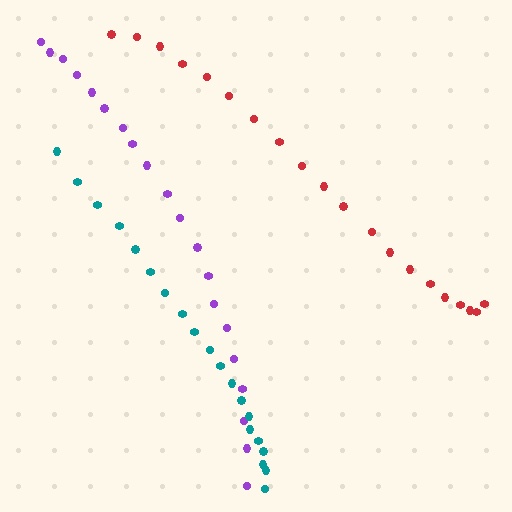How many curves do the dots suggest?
There are 3 distinct paths.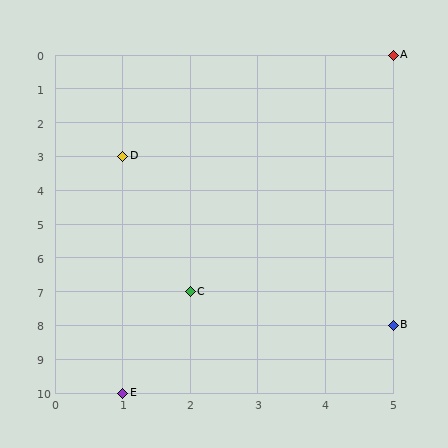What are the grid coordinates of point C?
Point C is at grid coordinates (2, 7).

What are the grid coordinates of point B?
Point B is at grid coordinates (5, 8).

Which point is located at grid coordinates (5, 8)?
Point B is at (5, 8).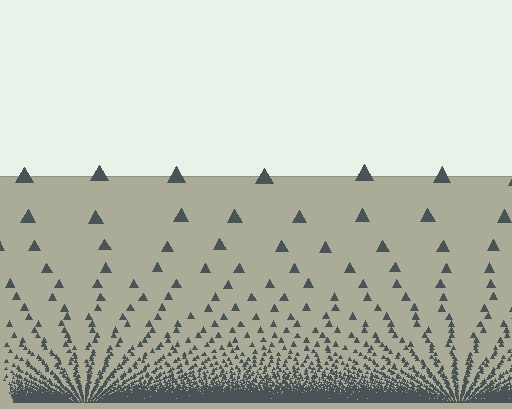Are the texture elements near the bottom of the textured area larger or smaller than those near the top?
Smaller. The gradient is inverted — elements near the bottom are smaller and denser.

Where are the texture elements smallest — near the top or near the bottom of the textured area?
Near the bottom.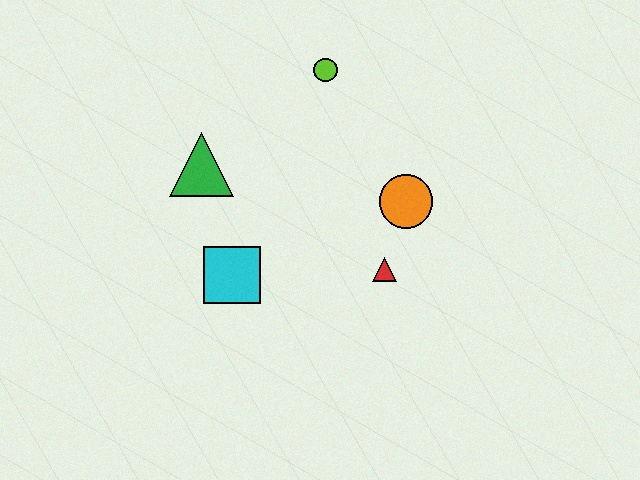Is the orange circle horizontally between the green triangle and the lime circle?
No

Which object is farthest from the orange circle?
The green triangle is farthest from the orange circle.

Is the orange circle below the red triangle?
No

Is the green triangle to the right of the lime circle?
No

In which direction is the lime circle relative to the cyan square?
The lime circle is above the cyan square.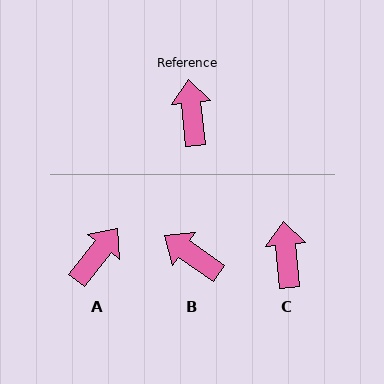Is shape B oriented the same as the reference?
No, it is off by about 50 degrees.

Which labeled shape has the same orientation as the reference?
C.